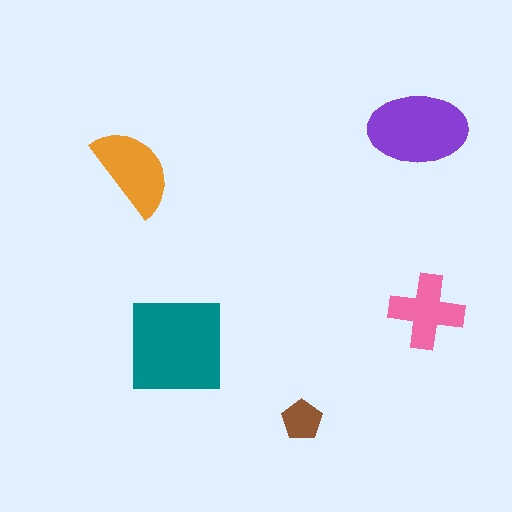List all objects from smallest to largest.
The brown pentagon, the pink cross, the orange semicircle, the purple ellipse, the teal square.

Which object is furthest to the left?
The orange semicircle is leftmost.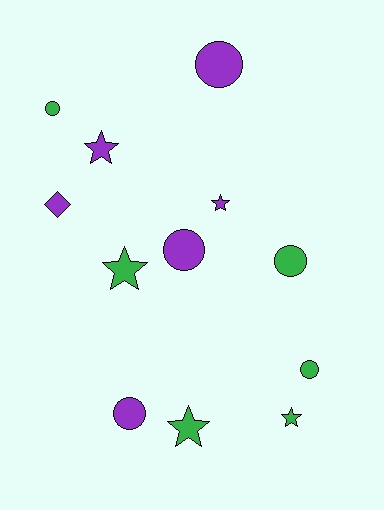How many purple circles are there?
There are 3 purple circles.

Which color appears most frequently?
Green, with 6 objects.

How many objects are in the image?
There are 12 objects.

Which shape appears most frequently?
Circle, with 6 objects.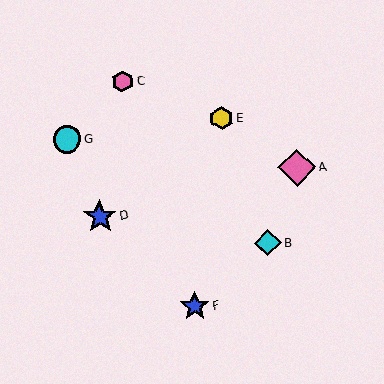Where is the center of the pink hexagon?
The center of the pink hexagon is at (122, 82).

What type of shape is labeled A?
Shape A is a pink diamond.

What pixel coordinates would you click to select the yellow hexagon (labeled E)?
Click at (221, 118) to select the yellow hexagon E.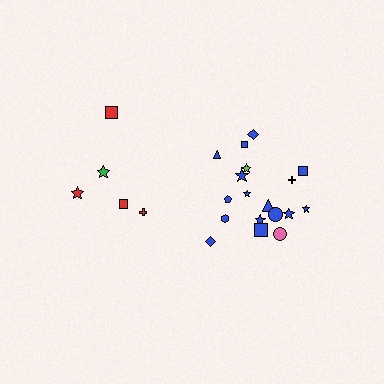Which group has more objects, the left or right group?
The right group.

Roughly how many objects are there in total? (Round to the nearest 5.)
Roughly 25 objects in total.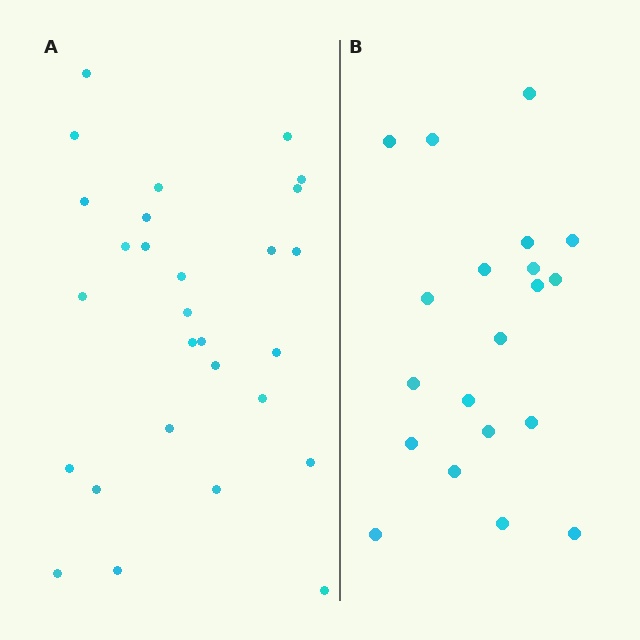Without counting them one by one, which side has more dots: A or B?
Region A (the left region) has more dots.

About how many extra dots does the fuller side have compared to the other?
Region A has roughly 8 or so more dots than region B.